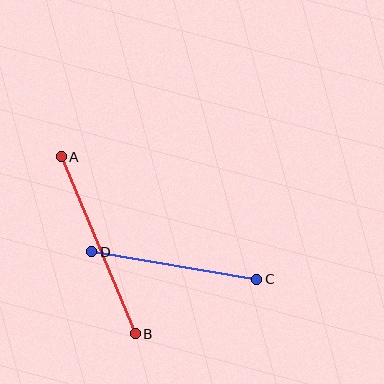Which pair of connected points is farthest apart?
Points A and B are farthest apart.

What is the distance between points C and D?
The distance is approximately 167 pixels.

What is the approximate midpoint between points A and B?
The midpoint is at approximately (98, 245) pixels.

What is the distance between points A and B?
The distance is approximately 192 pixels.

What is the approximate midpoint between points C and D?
The midpoint is at approximately (174, 266) pixels.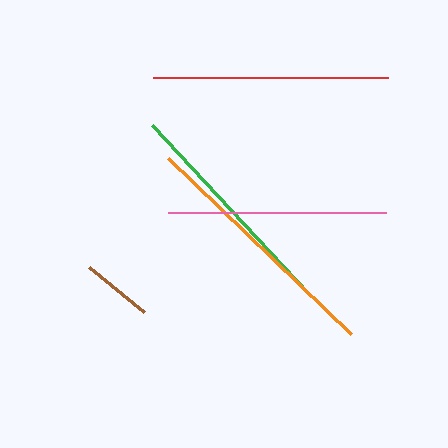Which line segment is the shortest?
The brown line is the shortest at approximately 71 pixels.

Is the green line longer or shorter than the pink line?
The green line is longer than the pink line.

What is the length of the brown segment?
The brown segment is approximately 71 pixels long.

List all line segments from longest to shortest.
From longest to shortest: orange, red, green, pink, brown.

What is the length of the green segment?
The green segment is approximately 230 pixels long.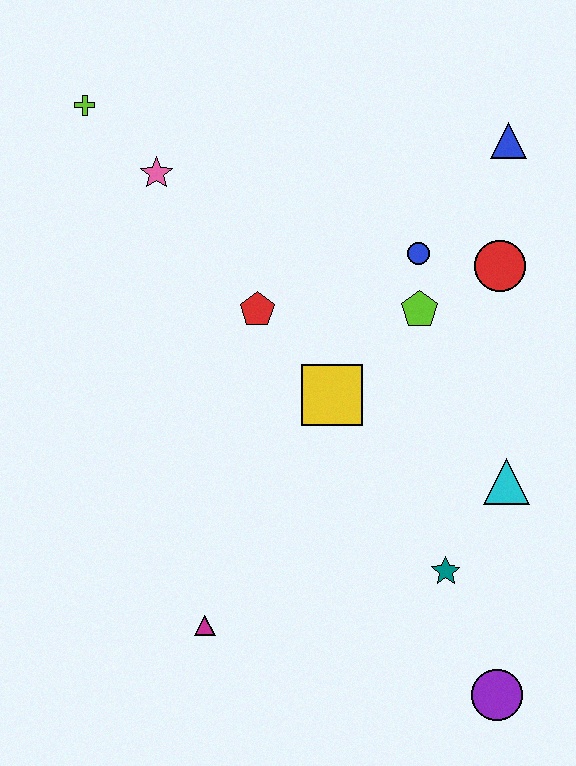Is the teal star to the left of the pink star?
No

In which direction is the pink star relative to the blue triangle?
The pink star is to the left of the blue triangle.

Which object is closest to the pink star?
The lime cross is closest to the pink star.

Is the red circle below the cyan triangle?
No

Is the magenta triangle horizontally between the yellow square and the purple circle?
No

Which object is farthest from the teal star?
The lime cross is farthest from the teal star.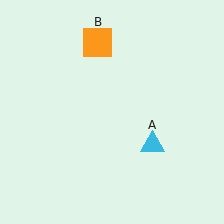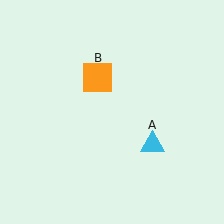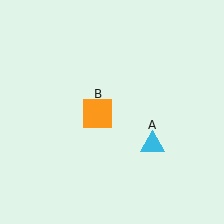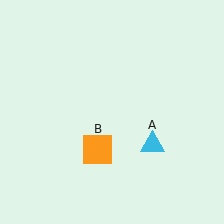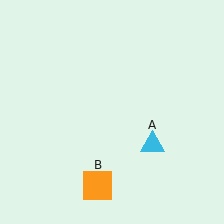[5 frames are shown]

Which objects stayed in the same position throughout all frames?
Cyan triangle (object A) remained stationary.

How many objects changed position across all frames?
1 object changed position: orange square (object B).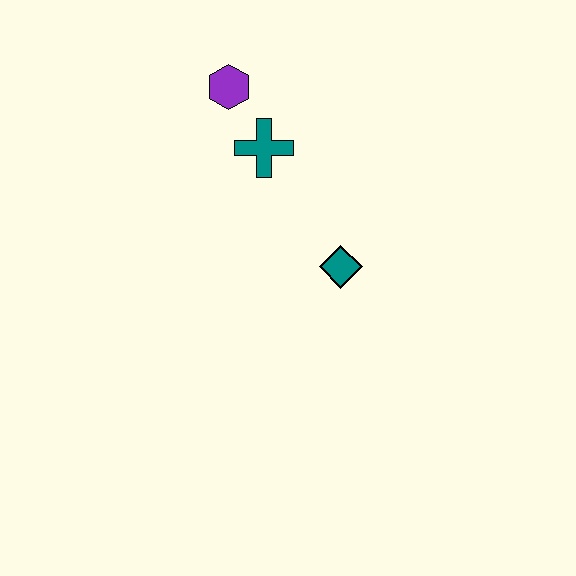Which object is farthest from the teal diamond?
The purple hexagon is farthest from the teal diamond.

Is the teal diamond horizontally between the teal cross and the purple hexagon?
No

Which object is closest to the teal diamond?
The teal cross is closest to the teal diamond.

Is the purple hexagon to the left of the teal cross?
Yes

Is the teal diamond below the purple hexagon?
Yes